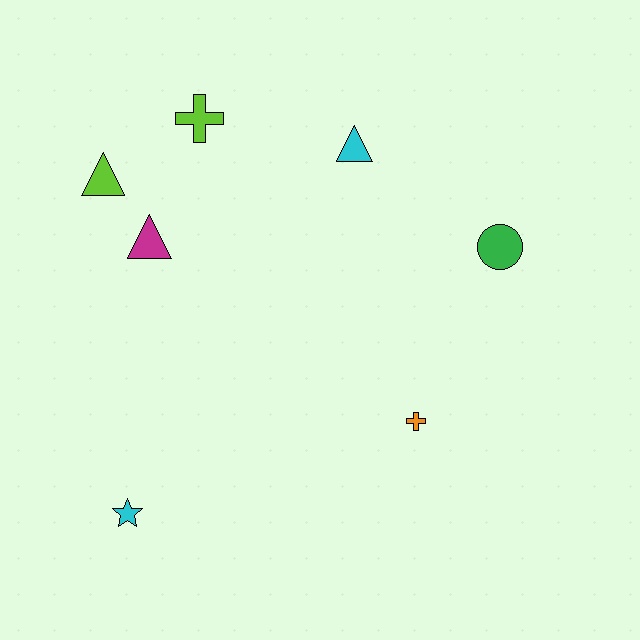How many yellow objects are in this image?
There are no yellow objects.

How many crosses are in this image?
There are 2 crosses.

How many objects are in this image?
There are 7 objects.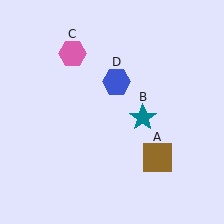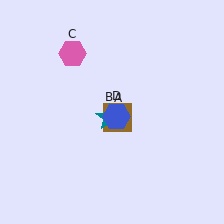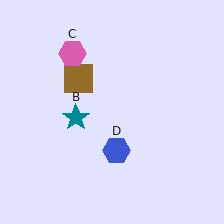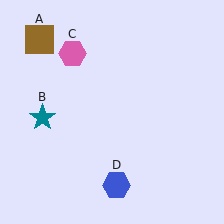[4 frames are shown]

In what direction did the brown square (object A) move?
The brown square (object A) moved up and to the left.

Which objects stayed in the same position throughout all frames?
Pink hexagon (object C) remained stationary.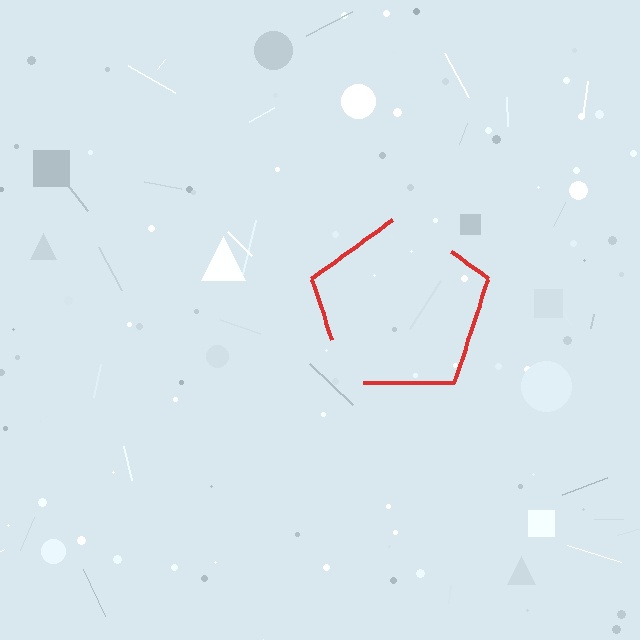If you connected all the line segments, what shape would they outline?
They would outline a pentagon.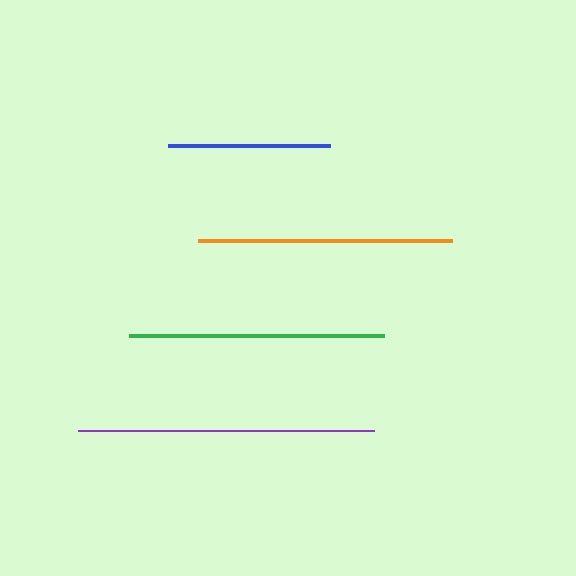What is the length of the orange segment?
The orange segment is approximately 254 pixels long.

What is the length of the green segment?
The green segment is approximately 255 pixels long.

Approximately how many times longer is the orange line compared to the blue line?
The orange line is approximately 1.6 times the length of the blue line.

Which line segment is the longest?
The purple line is the longest at approximately 296 pixels.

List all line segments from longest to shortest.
From longest to shortest: purple, green, orange, blue.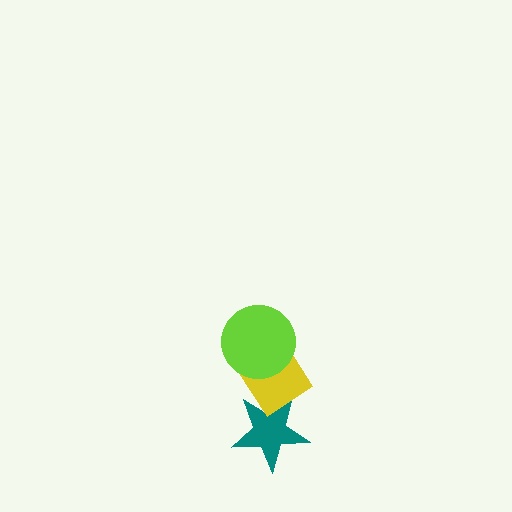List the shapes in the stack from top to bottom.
From top to bottom: the lime circle, the yellow diamond, the teal star.